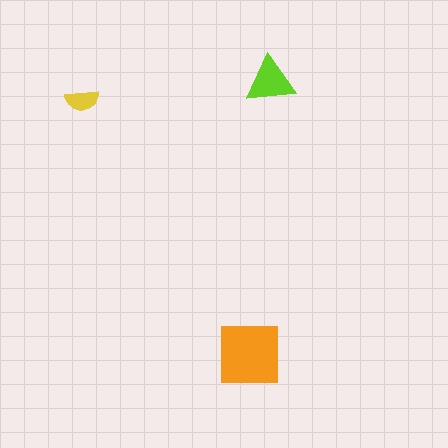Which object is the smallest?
The yellow semicircle.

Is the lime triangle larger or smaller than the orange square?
Smaller.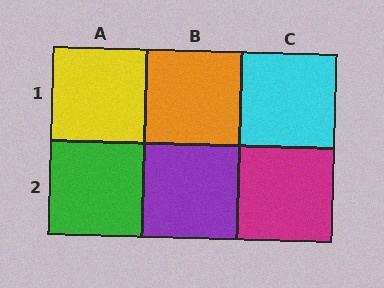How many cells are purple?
1 cell is purple.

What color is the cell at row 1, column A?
Yellow.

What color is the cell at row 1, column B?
Orange.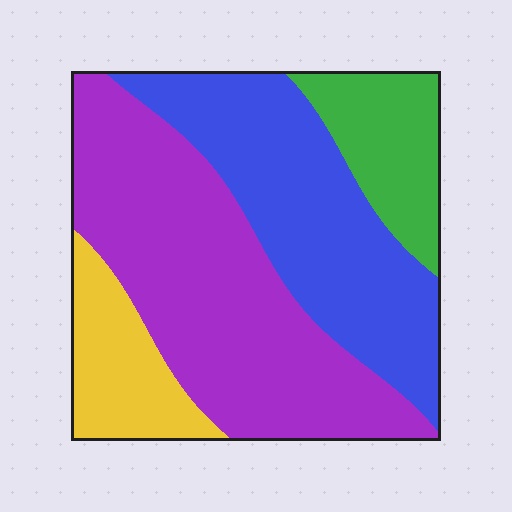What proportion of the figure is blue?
Blue covers around 30% of the figure.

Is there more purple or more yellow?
Purple.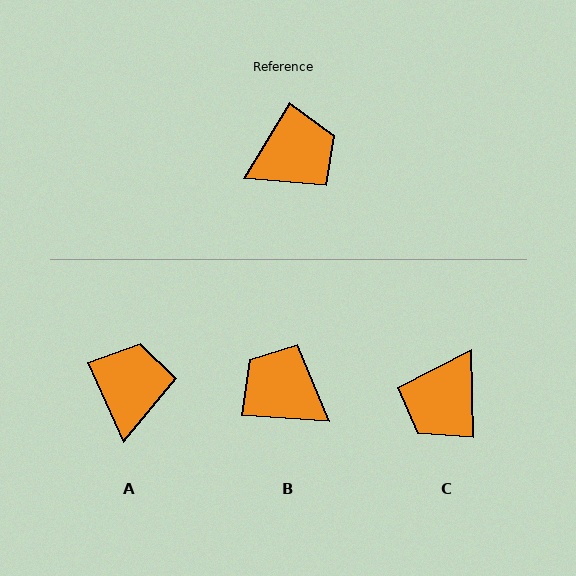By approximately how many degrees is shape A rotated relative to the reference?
Approximately 55 degrees counter-clockwise.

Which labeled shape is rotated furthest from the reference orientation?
C, about 148 degrees away.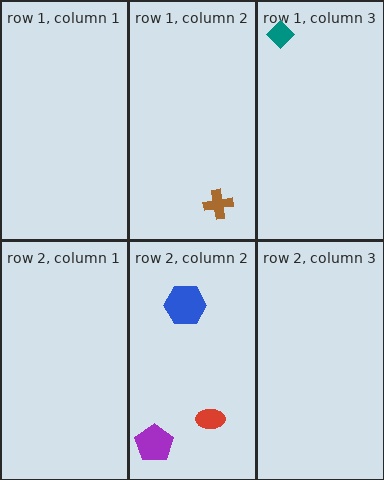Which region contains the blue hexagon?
The row 2, column 2 region.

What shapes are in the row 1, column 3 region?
The teal diamond.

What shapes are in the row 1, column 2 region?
The brown cross.